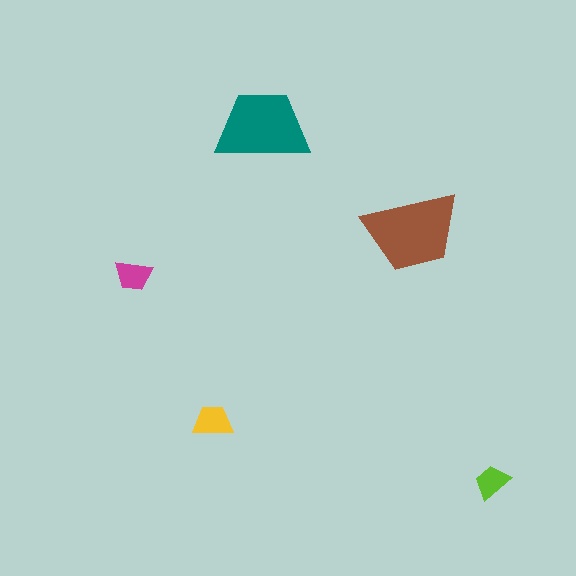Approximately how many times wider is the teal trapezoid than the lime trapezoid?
About 2.5 times wider.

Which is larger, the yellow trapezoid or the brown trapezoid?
The brown one.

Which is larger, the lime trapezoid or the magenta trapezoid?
The magenta one.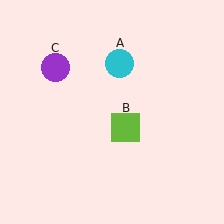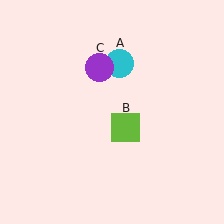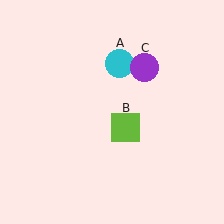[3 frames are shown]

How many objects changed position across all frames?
1 object changed position: purple circle (object C).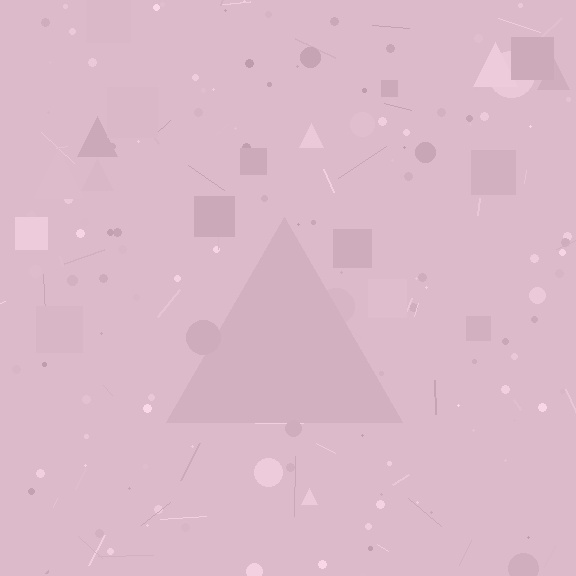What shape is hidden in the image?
A triangle is hidden in the image.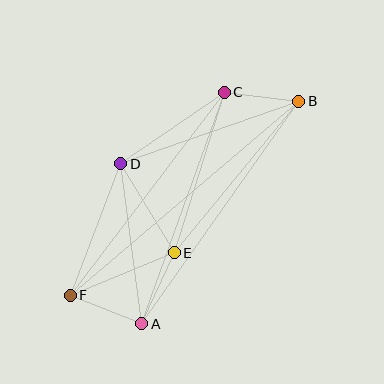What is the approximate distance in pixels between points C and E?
The distance between C and E is approximately 168 pixels.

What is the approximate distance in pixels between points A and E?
The distance between A and E is approximately 78 pixels.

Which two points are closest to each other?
Points B and C are closest to each other.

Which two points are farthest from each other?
Points B and F are farthest from each other.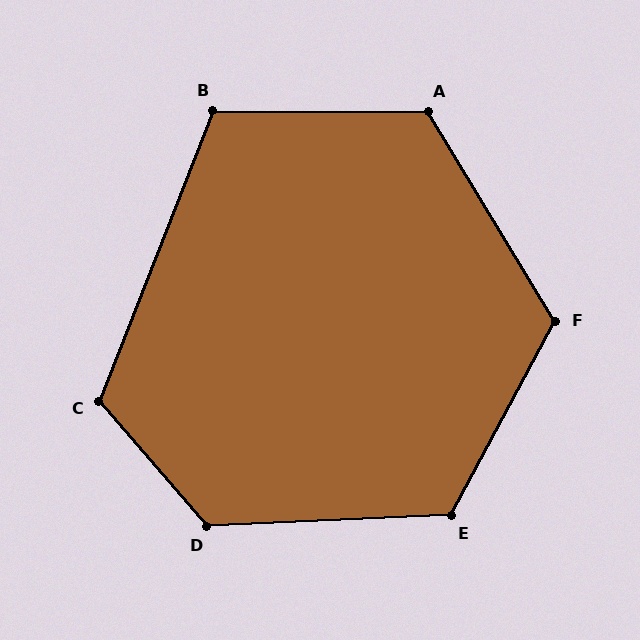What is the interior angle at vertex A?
Approximately 121 degrees (obtuse).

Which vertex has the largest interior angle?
D, at approximately 128 degrees.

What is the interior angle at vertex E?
Approximately 121 degrees (obtuse).